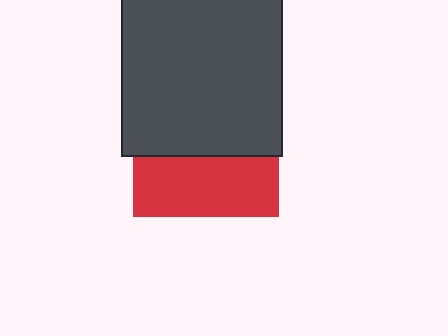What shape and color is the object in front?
The object in front is a dark gray square.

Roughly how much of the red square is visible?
A small part of it is visible (roughly 41%).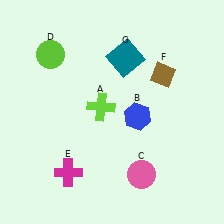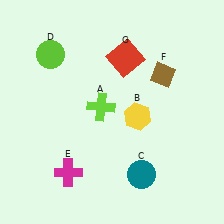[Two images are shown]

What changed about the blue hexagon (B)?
In Image 1, B is blue. In Image 2, it changed to yellow.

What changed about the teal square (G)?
In Image 1, G is teal. In Image 2, it changed to red.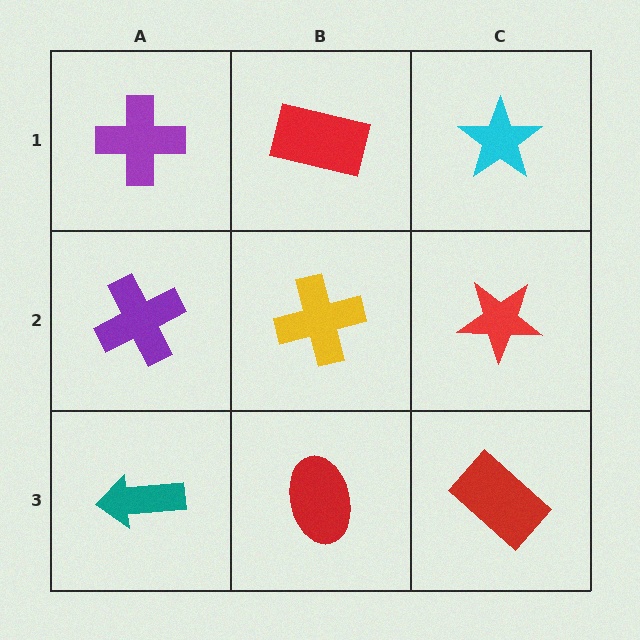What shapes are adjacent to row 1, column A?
A purple cross (row 2, column A), a red rectangle (row 1, column B).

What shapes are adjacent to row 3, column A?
A purple cross (row 2, column A), a red ellipse (row 3, column B).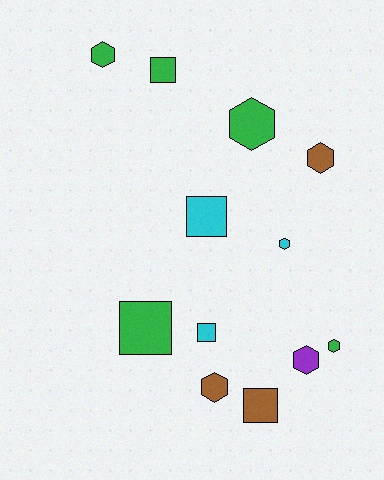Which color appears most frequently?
Green, with 5 objects.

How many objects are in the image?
There are 12 objects.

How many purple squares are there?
There are no purple squares.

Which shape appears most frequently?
Hexagon, with 7 objects.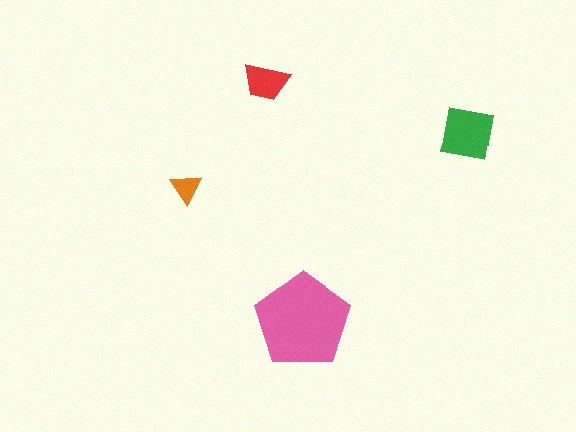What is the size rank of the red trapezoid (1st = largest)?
3rd.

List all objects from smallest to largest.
The orange triangle, the red trapezoid, the green square, the pink pentagon.